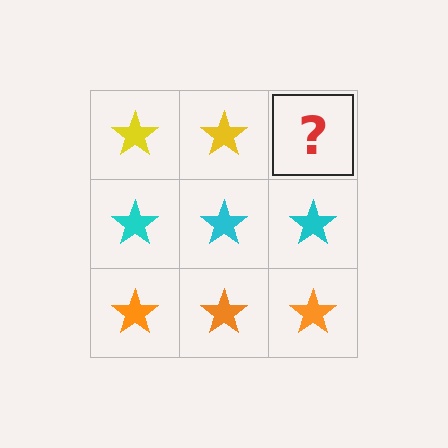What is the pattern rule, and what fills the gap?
The rule is that each row has a consistent color. The gap should be filled with a yellow star.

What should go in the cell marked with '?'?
The missing cell should contain a yellow star.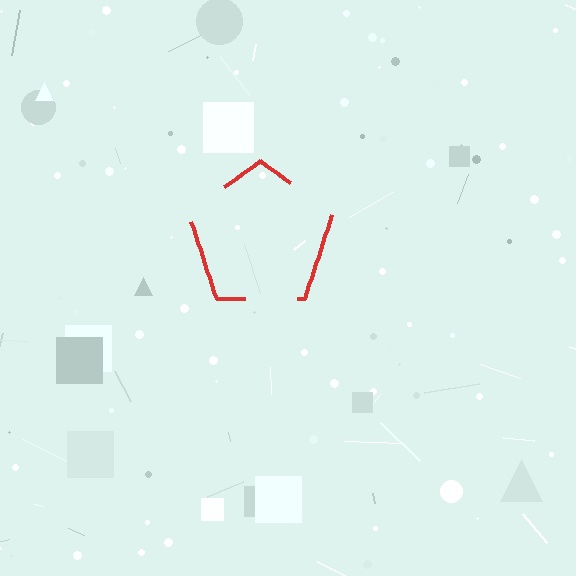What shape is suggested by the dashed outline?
The dashed outline suggests a pentagon.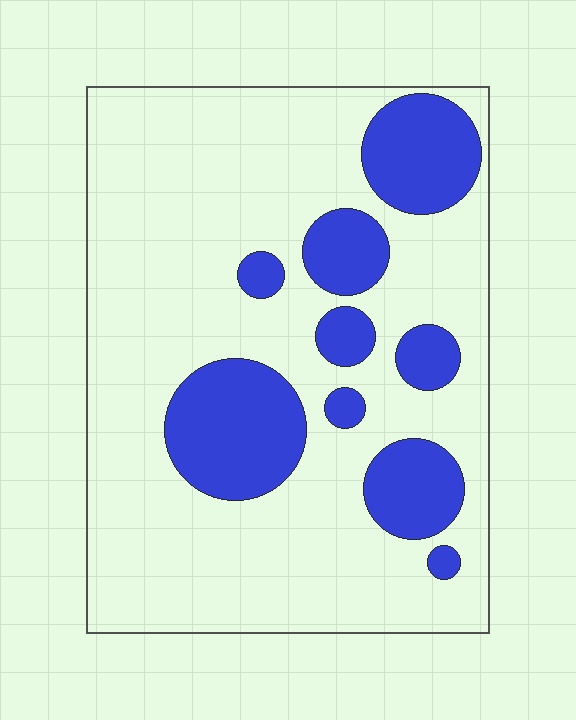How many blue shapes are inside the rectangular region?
9.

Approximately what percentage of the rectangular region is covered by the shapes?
Approximately 25%.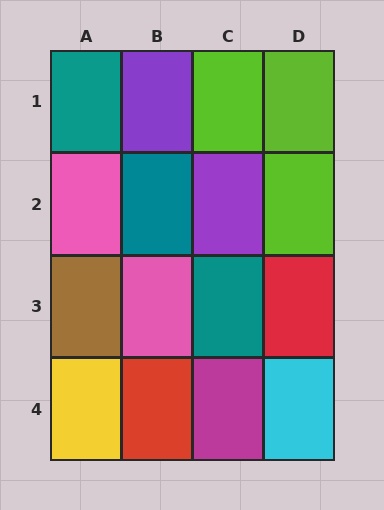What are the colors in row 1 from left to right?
Teal, purple, lime, lime.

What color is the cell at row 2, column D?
Lime.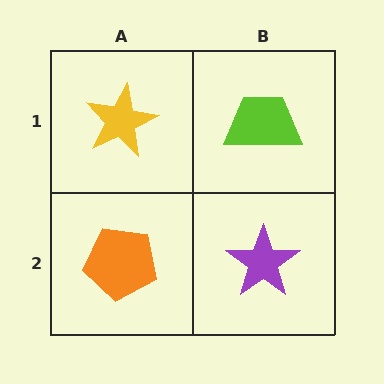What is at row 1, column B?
A lime trapezoid.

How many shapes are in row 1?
2 shapes.